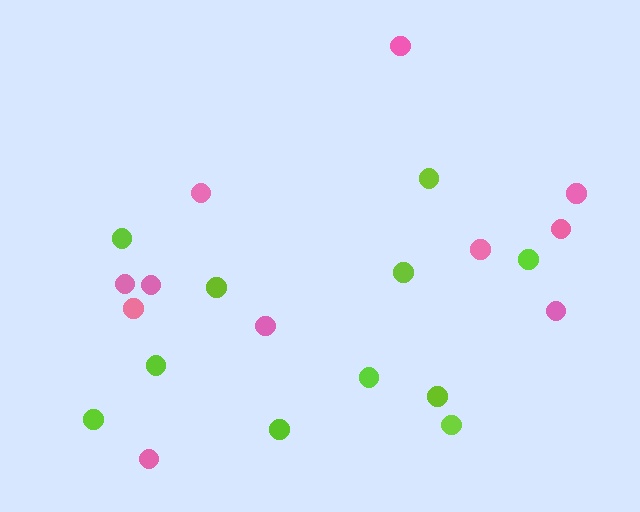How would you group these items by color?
There are 2 groups: one group of pink circles (11) and one group of lime circles (11).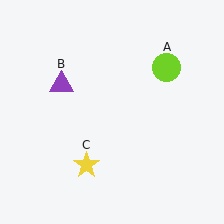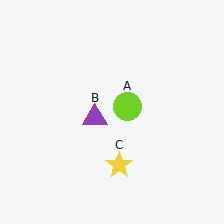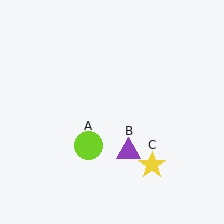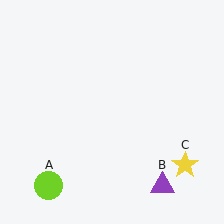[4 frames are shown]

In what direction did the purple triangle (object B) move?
The purple triangle (object B) moved down and to the right.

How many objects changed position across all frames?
3 objects changed position: lime circle (object A), purple triangle (object B), yellow star (object C).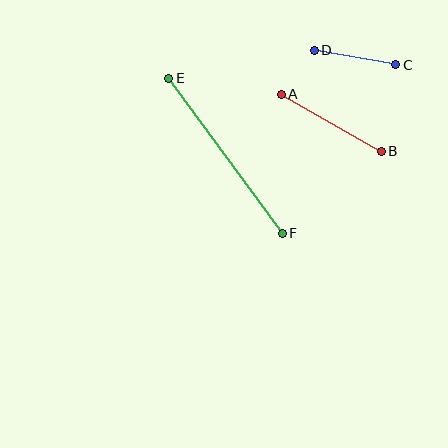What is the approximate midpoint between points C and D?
The midpoint is at approximately (355, 58) pixels.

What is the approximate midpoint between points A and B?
The midpoint is at approximately (331, 123) pixels.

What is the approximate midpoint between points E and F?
The midpoint is at approximately (226, 156) pixels.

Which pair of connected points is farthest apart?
Points E and F are farthest apart.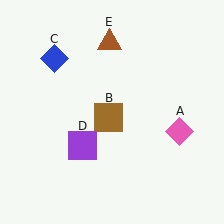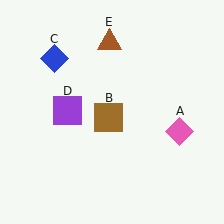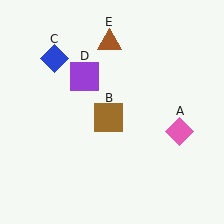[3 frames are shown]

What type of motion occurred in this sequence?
The purple square (object D) rotated clockwise around the center of the scene.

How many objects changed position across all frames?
1 object changed position: purple square (object D).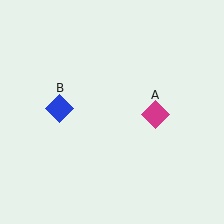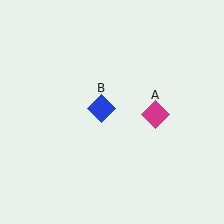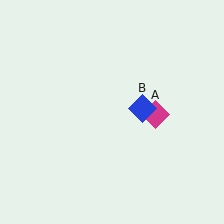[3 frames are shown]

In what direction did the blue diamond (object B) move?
The blue diamond (object B) moved right.